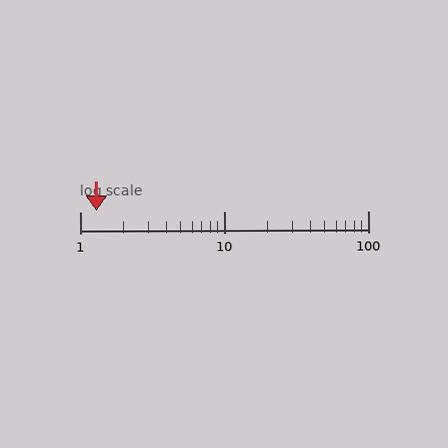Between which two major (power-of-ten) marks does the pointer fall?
The pointer is between 1 and 10.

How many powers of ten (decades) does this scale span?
The scale spans 2 decades, from 1 to 100.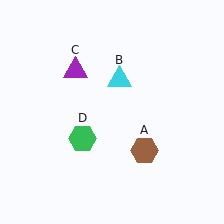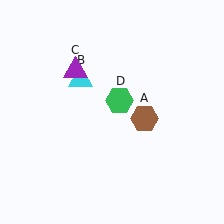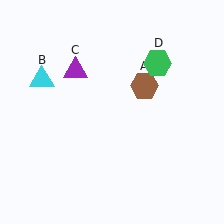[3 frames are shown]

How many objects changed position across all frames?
3 objects changed position: brown hexagon (object A), cyan triangle (object B), green hexagon (object D).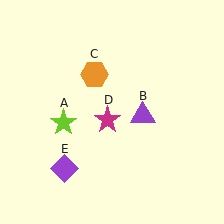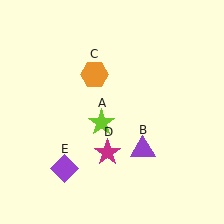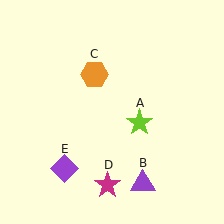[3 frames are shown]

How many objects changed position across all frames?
3 objects changed position: lime star (object A), purple triangle (object B), magenta star (object D).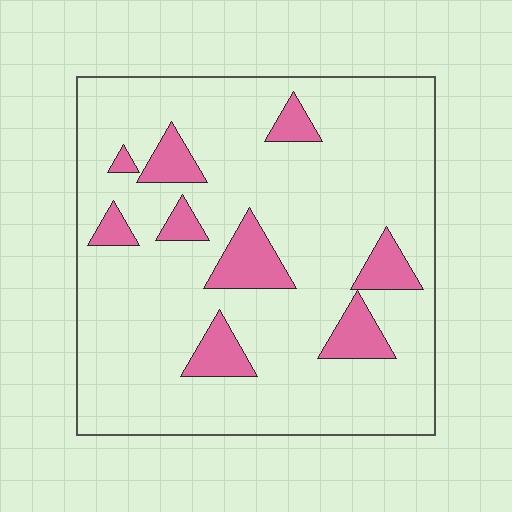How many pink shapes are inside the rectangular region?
9.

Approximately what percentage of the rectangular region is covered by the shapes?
Approximately 15%.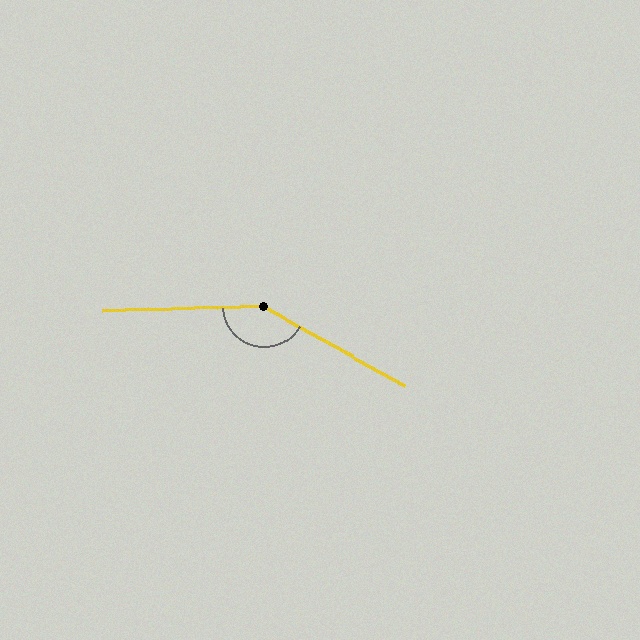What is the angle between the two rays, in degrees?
Approximately 149 degrees.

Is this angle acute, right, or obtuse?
It is obtuse.